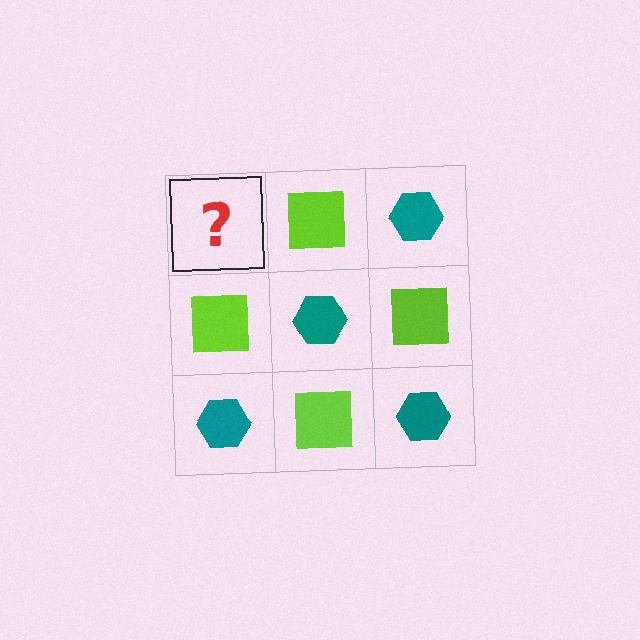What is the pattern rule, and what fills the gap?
The rule is that it alternates teal hexagon and lime square in a checkerboard pattern. The gap should be filled with a teal hexagon.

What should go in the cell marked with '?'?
The missing cell should contain a teal hexagon.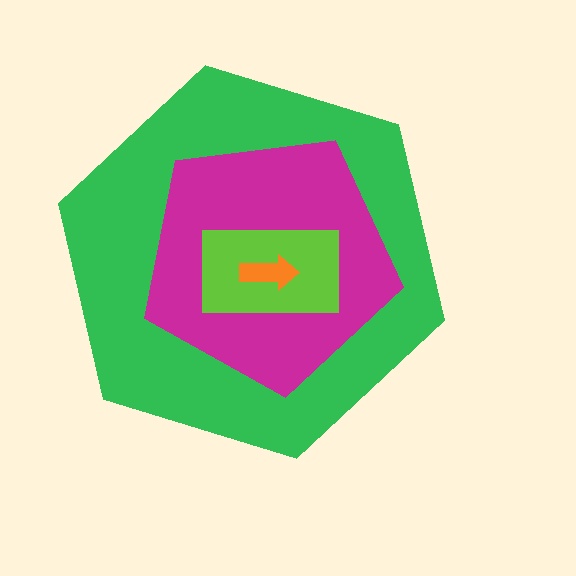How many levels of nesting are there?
4.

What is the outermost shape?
The green hexagon.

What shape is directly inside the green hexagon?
The magenta pentagon.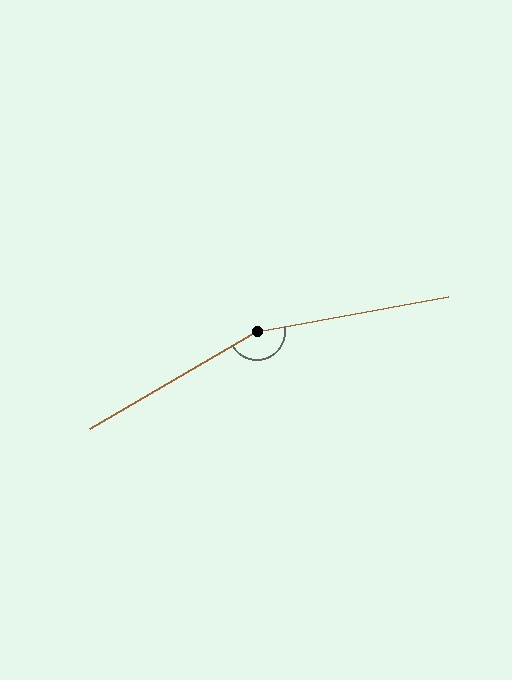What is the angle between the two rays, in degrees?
Approximately 160 degrees.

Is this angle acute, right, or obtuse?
It is obtuse.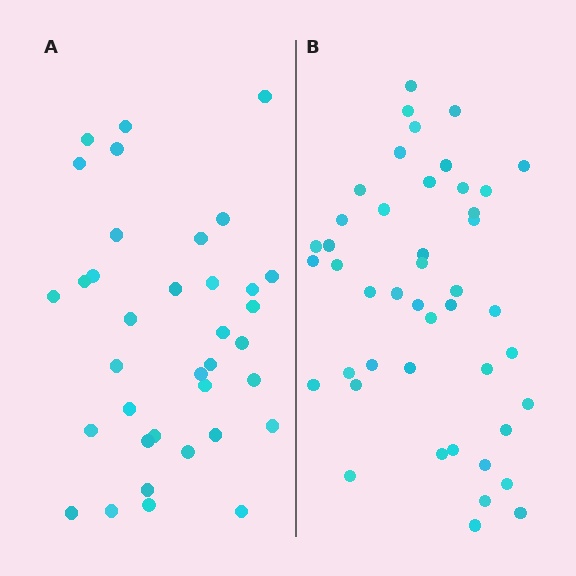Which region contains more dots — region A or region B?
Region B (the right region) has more dots.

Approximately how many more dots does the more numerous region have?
Region B has roughly 8 or so more dots than region A.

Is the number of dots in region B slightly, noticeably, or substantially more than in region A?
Region B has noticeably more, but not dramatically so. The ratio is roughly 1.2 to 1.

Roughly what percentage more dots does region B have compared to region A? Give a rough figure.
About 25% more.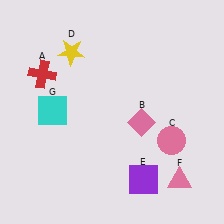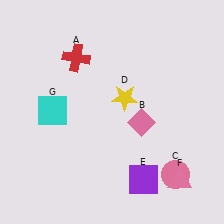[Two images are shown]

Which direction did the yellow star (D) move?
The yellow star (D) moved right.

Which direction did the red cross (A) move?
The red cross (A) moved right.